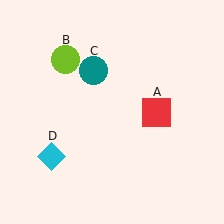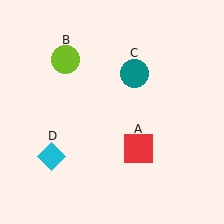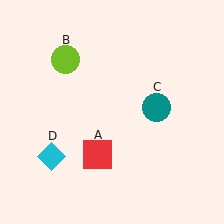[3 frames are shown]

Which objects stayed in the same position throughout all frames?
Lime circle (object B) and cyan diamond (object D) remained stationary.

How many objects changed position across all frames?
2 objects changed position: red square (object A), teal circle (object C).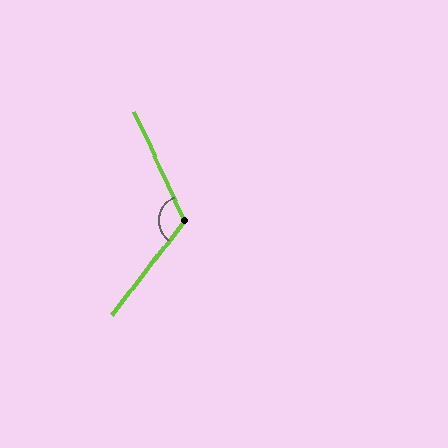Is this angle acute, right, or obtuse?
It is obtuse.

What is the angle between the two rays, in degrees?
Approximately 118 degrees.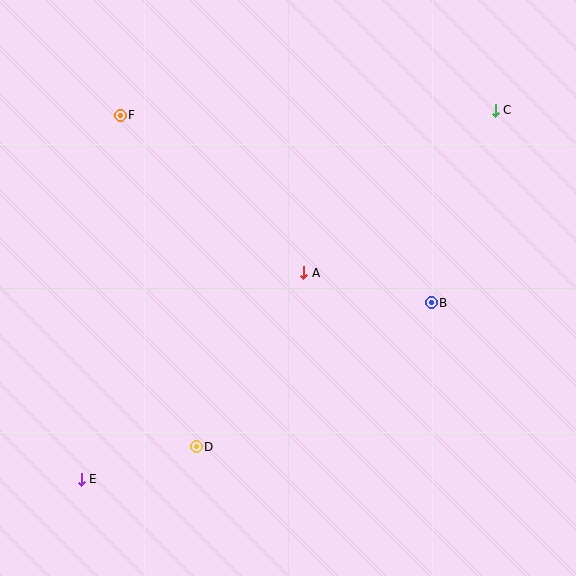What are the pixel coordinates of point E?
Point E is at (81, 479).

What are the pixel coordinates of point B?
Point B is at (431, 303).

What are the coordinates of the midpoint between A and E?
The midpoint between A and E is at (192, 376).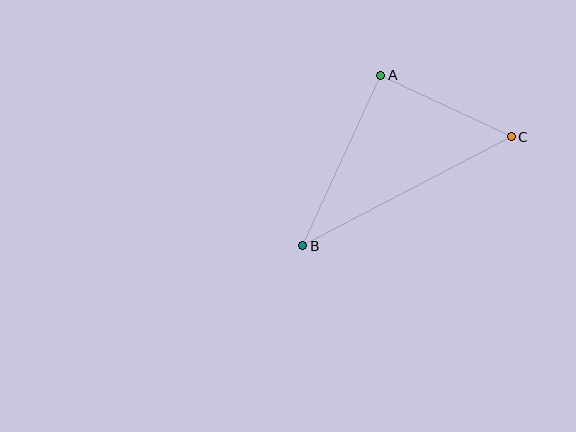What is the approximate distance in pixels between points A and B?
The distance between A and B is approximately 187 pixels.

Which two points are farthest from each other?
Points B and C are farthest from each other.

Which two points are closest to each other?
Points A and C are closest to each other.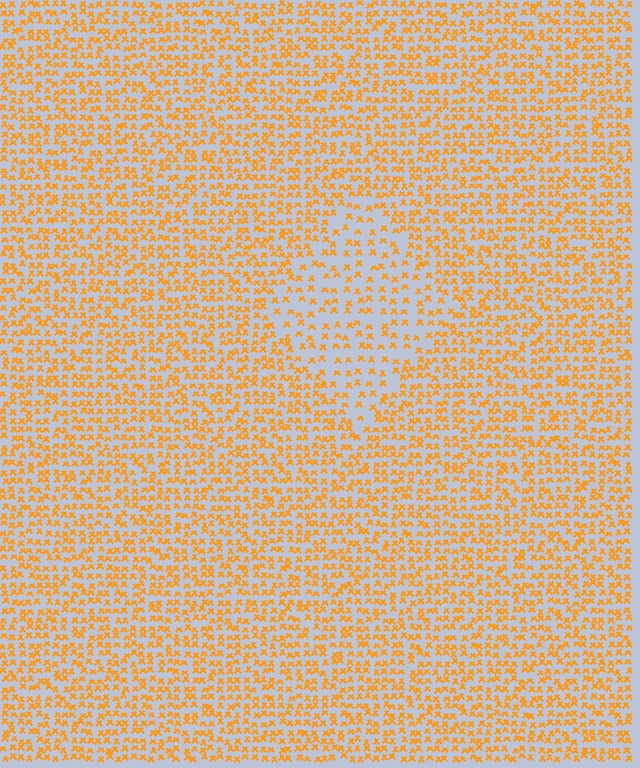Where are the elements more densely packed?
The elements are more densely packed outside the diamond boundary.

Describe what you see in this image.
The image contains small orange elements arranged at two different densities. A diamond-shaped region is visible where the elements are less densely packed than the surrounding area.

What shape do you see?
I see a diamond.